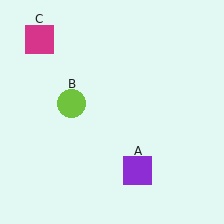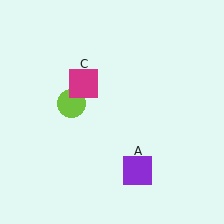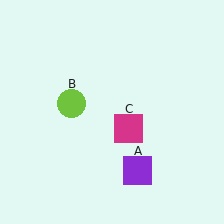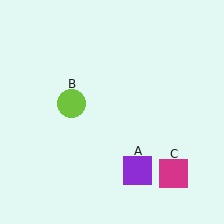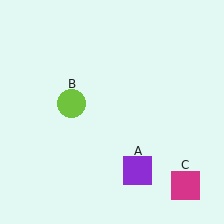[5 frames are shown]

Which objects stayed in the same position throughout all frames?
Purple square (object A) and lime circle (object B) remained stationary.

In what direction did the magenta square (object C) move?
The magenta square (object C) moved down and to the right.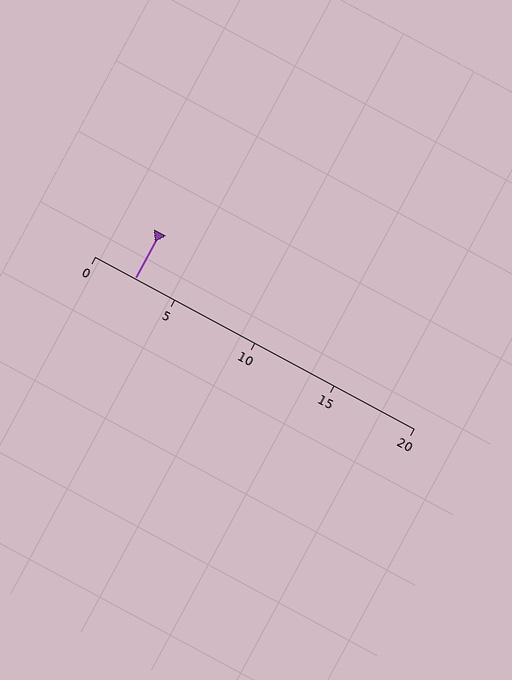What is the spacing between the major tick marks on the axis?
The major ticks are spaced 5 apart.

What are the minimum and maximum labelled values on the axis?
The axis runs from 0 to 20.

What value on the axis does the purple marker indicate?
The marker indicates approximately 2.5.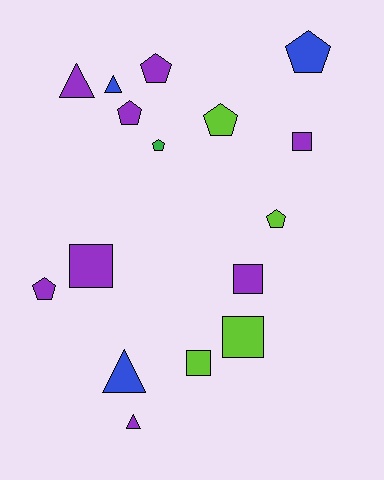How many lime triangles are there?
There are no lime triangles.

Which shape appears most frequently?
Pentagon, with 7 objects.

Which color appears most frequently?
Purple, with 8 objects.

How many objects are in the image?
There are 16 objects.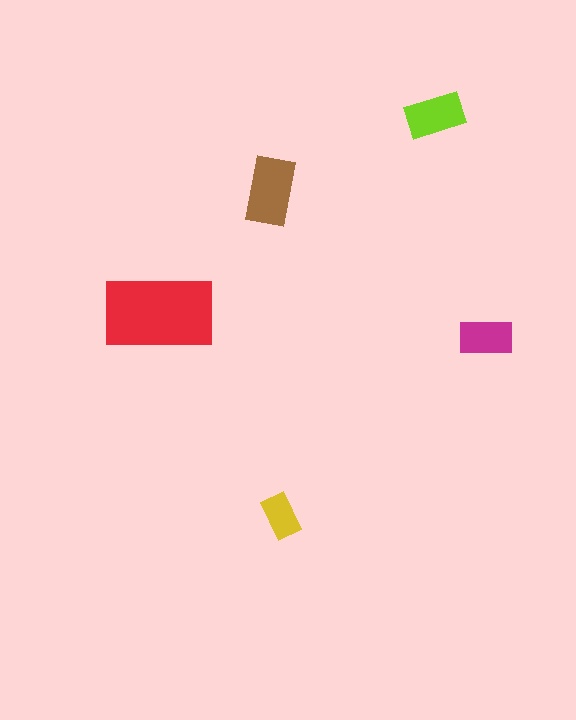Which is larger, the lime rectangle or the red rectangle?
The red one.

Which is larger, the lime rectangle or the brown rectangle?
The brown one.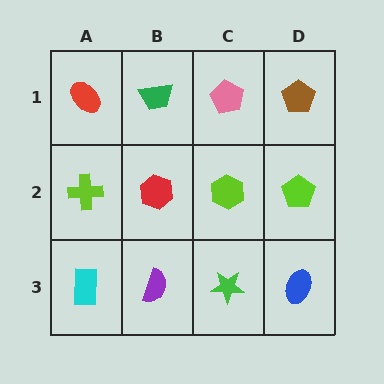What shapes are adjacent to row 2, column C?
A pink pentagon (row 1, column C), a green star (row 3, column C), a red hexagon (row 2, column B), a lime pentagon (row 2, column D).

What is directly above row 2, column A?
A red ellipse.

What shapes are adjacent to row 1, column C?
A lime hexagon (row 2, column C), a green trapezoid (row 1, column B), a brown pentagon (row 1, column D).